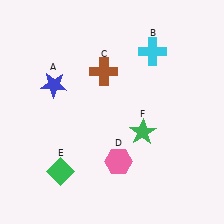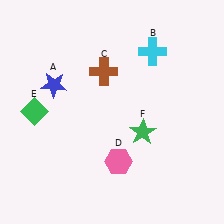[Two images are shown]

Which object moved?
The green diamond (E) moved up.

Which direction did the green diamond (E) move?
The green diamond (E) moved up.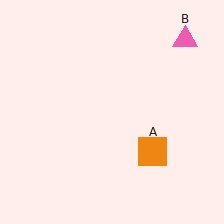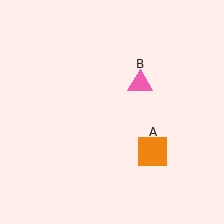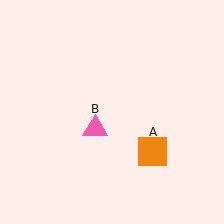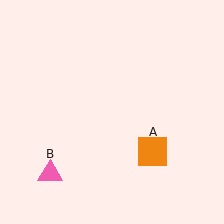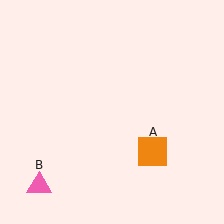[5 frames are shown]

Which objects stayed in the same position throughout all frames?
Orange square (object A) remained stationary.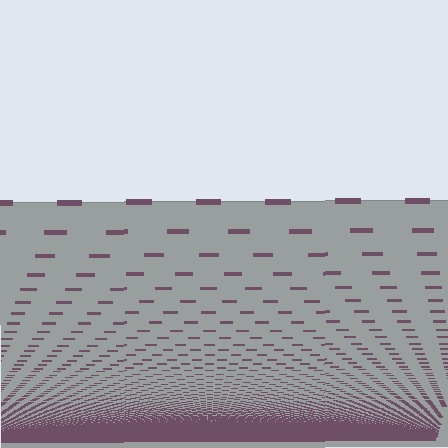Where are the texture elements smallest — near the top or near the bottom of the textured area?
Near the bottom.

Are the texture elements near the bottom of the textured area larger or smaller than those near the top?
Smaller. The gradient is inverted — elements near the bottom are smaller and denser.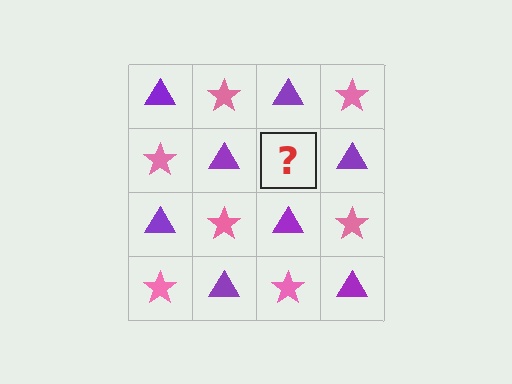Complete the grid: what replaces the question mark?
The question mark should be replaced with a pink star.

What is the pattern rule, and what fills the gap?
The rule is that it alternates purple triangle and pink star in a checkerboard pattern. The gap should be filled with a pink star.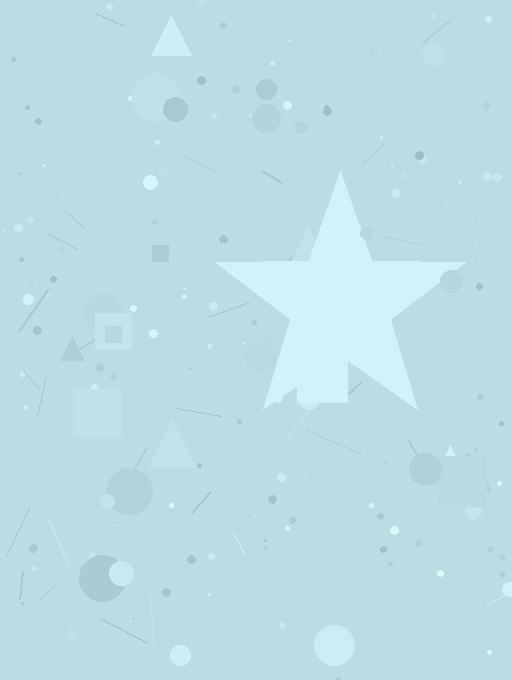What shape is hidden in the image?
A star is hidden in the image.